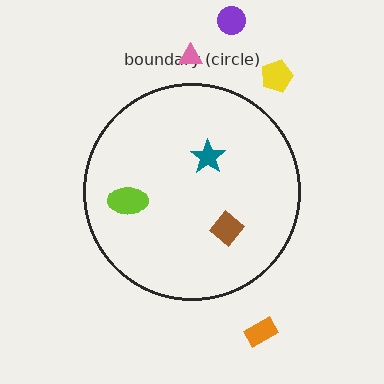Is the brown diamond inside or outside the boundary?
Inside.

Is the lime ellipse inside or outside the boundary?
Inside.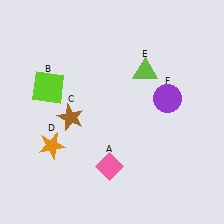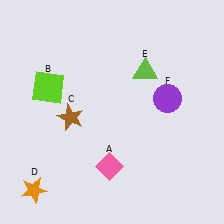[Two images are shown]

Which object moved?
The orange star (D) moved down.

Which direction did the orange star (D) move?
The orange star (D) moved down.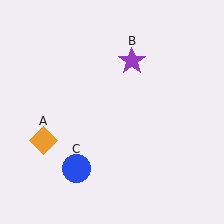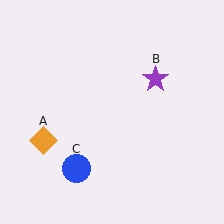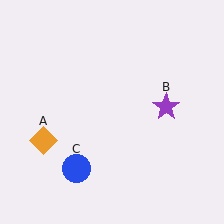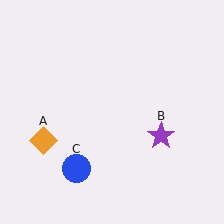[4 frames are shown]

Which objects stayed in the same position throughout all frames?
Orange diamond (object A) and blue circle (object C) remained stationary.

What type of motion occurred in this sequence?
The purple star (object B) rotated clockwise around the center of the scene.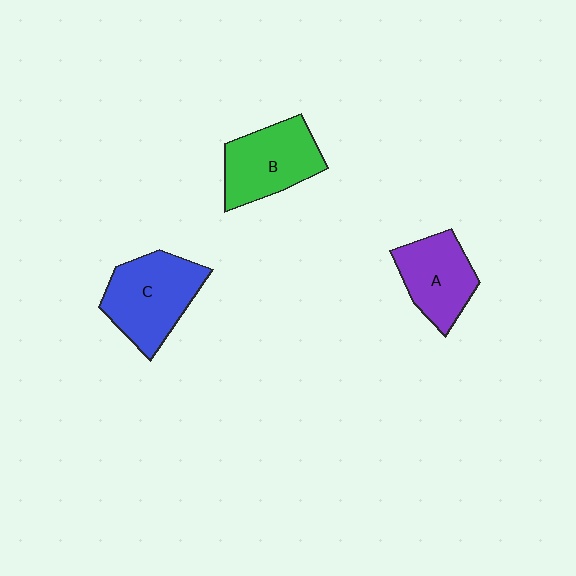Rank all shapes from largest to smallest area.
From largest to smallest: C (blue), B (green), A (purple).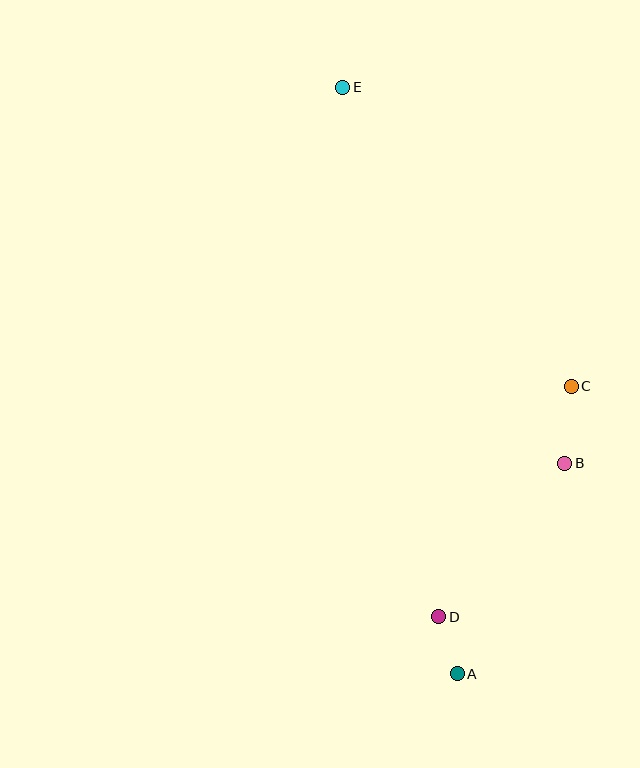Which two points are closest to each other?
Points A and D are closest to each other.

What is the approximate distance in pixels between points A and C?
The distance between A and C is approximately 309 pixels.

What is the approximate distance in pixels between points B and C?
The distance between B and C is approximately 77 pixels.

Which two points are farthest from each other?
Points A and E are farthest from each other.